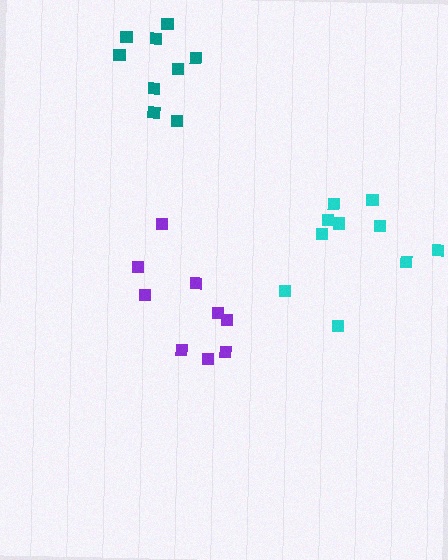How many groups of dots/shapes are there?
There are 3 groups.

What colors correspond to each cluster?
The clusters are colored: purple, teal, cyan.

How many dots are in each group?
Group 1: 9 dots, Group 2: 9 dots, Group 3: 10 dots (28 total).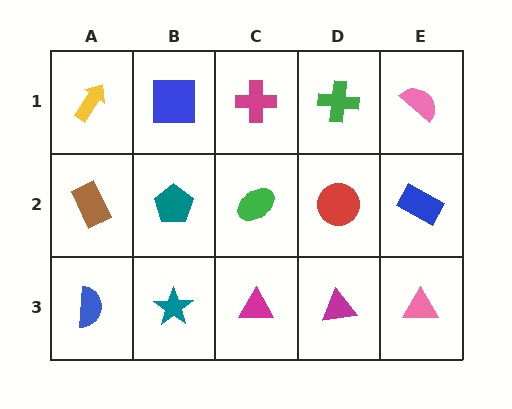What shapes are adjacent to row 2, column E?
A pink semicircle (row 1, column E), a pink triangle (row 3, column E), a red circle (row 2, column D).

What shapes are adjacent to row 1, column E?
A blue rectangle (row 2, column E), a green cross (row 1, column D).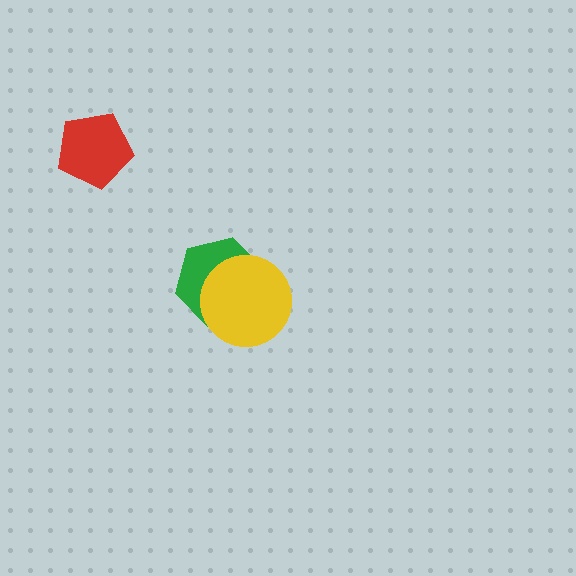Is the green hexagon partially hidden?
Yes, it is partially covered by another shape.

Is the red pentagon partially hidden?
No, no other shape covers it.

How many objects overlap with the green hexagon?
1 object overlaps with the green hexagon.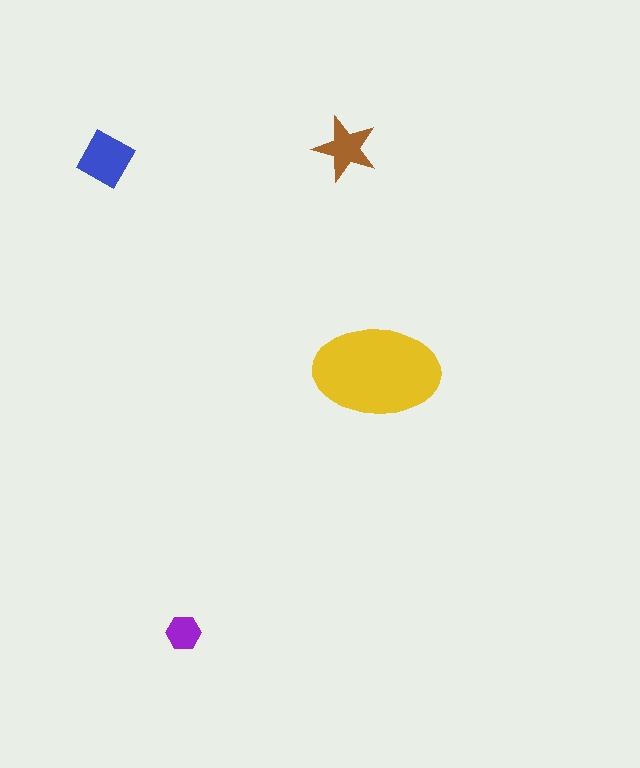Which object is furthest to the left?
The blue square is leftmost.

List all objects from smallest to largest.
The purple hexagon, the brown star, the blue square, the yellow ellipse.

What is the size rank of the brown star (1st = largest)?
3rd.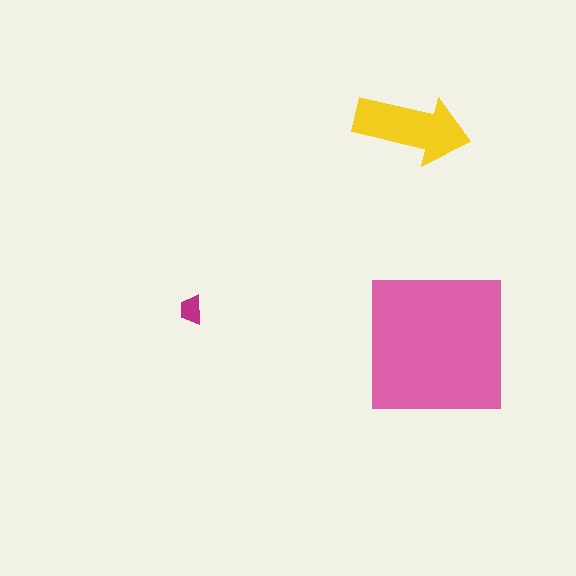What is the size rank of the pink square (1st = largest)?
1st.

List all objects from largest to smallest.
The pink square, the yellow arrow, the magenta trapezoid.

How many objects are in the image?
There are 3 objects in the image.